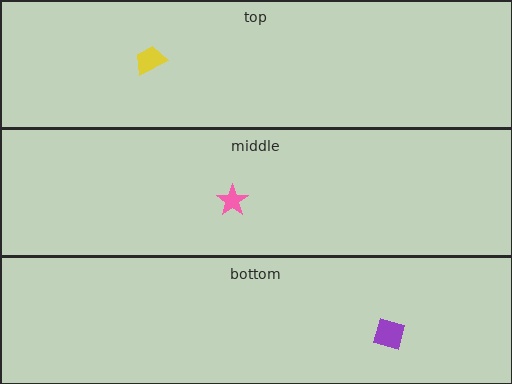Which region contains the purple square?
The bottom region.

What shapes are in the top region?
The yellow trapezoid.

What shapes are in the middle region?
The pink star.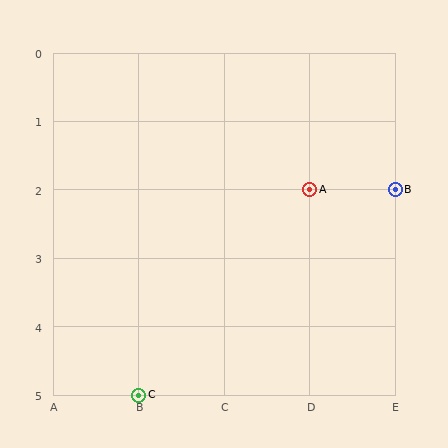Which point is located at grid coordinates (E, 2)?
Point B is at (E, 2).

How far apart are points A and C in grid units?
Points A and C are 2 columns and 3 rows apart (about 3.6 grid units diagonally).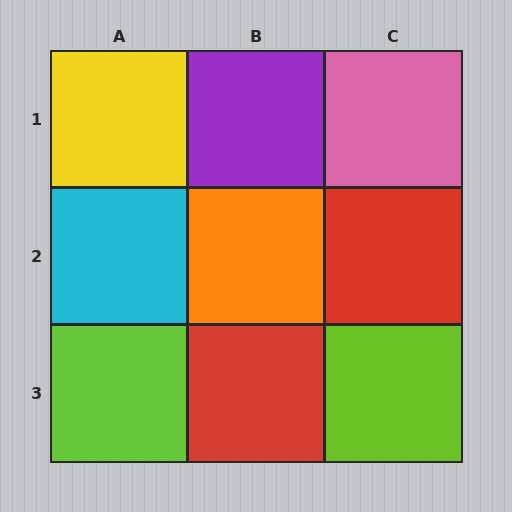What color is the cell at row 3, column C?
Lime.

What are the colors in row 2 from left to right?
Cyan, orange, red.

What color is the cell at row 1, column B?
Purple.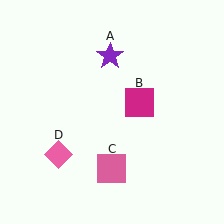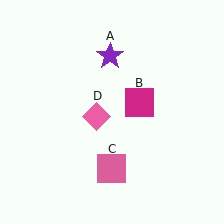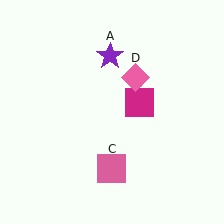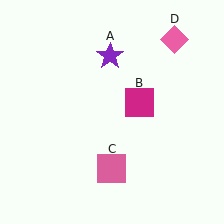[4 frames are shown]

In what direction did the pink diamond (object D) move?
The pink diamond (object D) moved up and to the right.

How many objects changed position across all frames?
1 object changed position: pink diamond (object D).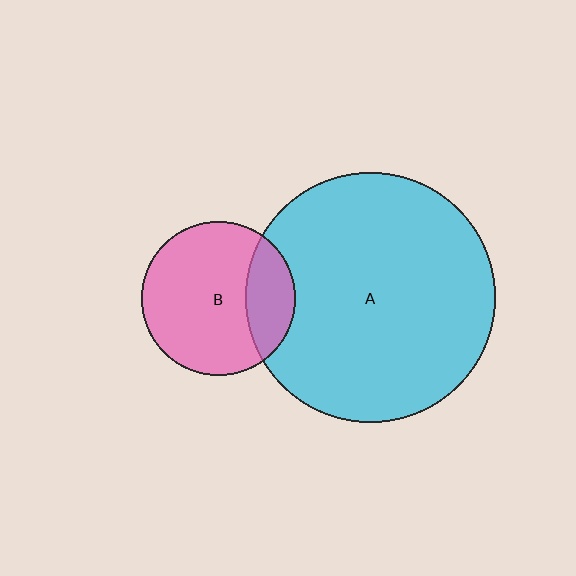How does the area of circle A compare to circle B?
Approximately 2.6 times.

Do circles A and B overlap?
Yes.